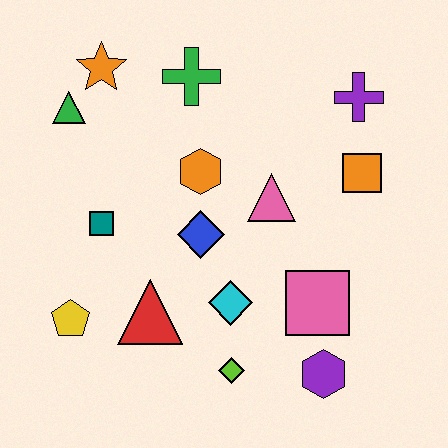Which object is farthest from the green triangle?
The purple hexagon is farthest from the green triangle.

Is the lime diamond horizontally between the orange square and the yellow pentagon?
Yes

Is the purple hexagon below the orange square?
Yes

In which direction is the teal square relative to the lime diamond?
The teal square is above the lime diamond.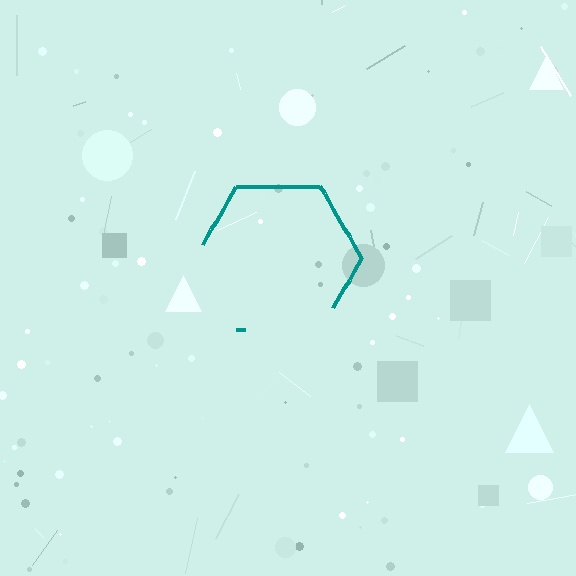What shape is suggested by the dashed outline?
The dashed outline suggests a hexagon.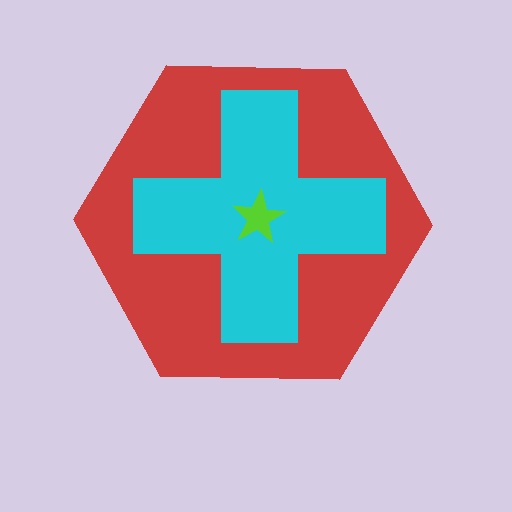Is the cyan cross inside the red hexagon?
Yes.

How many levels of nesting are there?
3.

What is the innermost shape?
The lime star.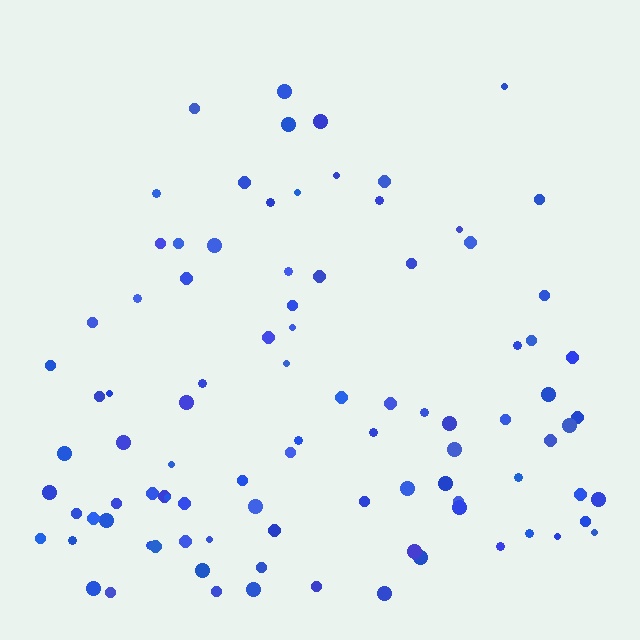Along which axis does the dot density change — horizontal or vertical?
Vertical.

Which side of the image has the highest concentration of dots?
The bottom.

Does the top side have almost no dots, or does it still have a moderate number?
Still a moderate number, just noticeably fewer than the bottom.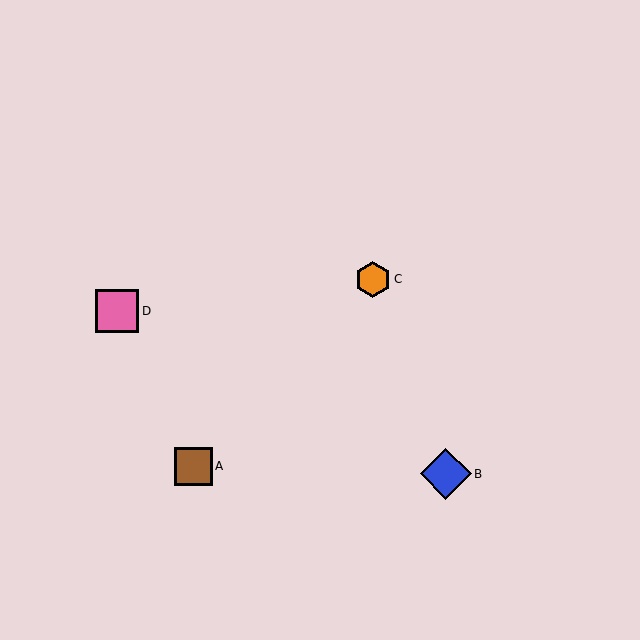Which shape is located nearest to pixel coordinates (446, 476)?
The blue diamond (labeled B) at (446, 474) is nearest to that location.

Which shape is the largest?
The blue diamond (labeled B) is the largest.